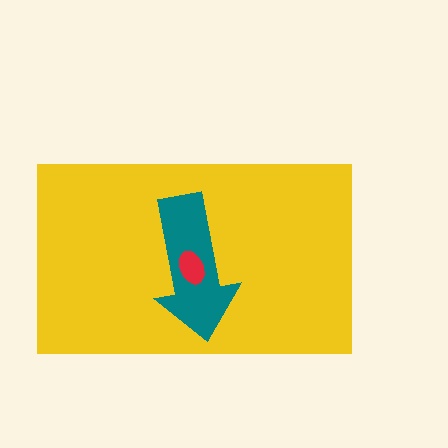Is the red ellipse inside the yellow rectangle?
Yes.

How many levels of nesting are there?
3.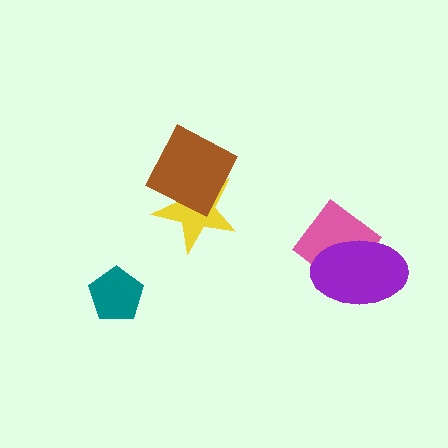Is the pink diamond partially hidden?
Yes, it is partially covered by another shape.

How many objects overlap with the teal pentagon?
0 objects overlap with the teal pentagon.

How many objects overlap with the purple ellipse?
1 object overlaps with the purple ellipse.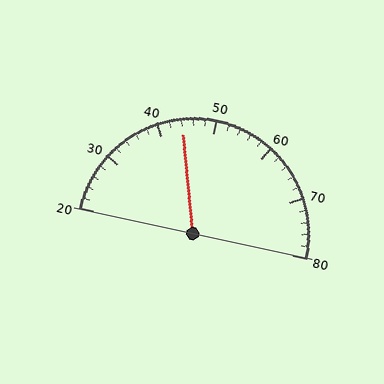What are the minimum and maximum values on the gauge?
The gauge ranges from 20 to 80.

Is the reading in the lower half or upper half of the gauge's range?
The reading is in the lower half of the range (20 to 80).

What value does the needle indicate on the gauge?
The needle indicates approximately 44.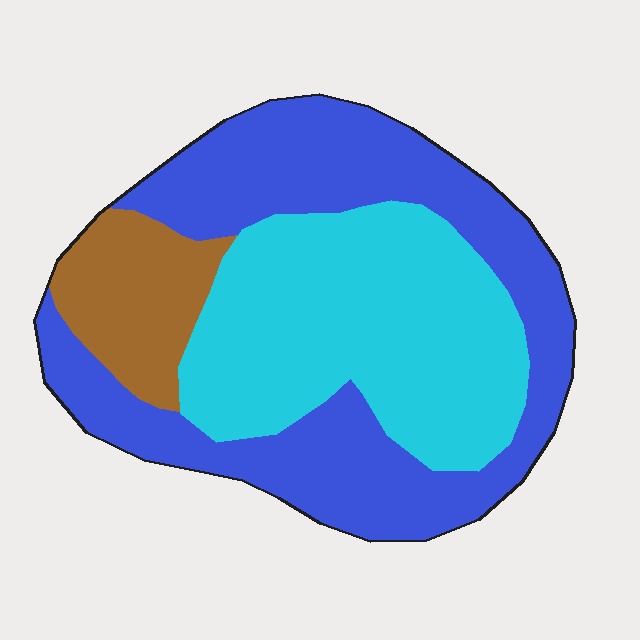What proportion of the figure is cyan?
Cyan takes up about two fifths (2/5) of the figure.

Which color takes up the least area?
Brown, at roughly 15%.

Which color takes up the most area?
Blue, at roughly 50%.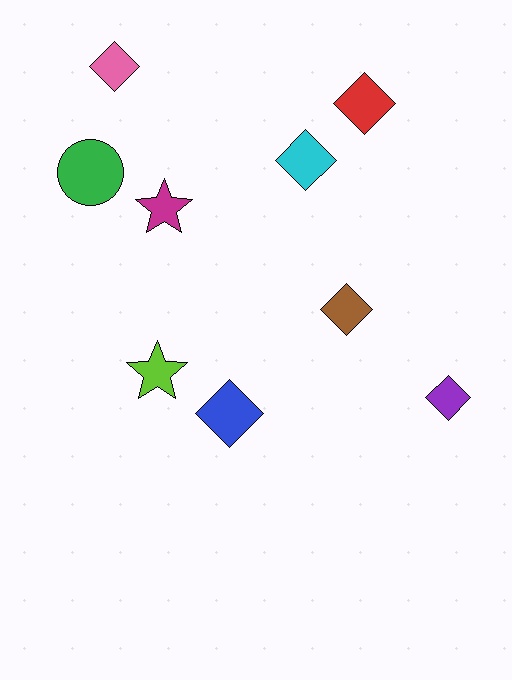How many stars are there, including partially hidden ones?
There are 2 stars.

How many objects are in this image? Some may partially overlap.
There are 9 objects.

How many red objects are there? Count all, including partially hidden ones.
There is 1 red object.